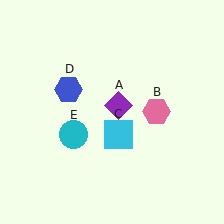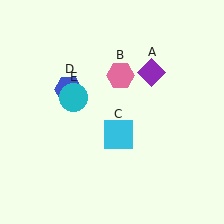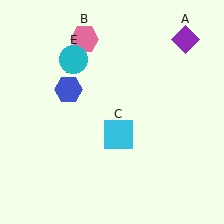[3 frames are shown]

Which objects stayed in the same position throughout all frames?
Cyan square (object C) and blue hexagon (object D) remained stationary.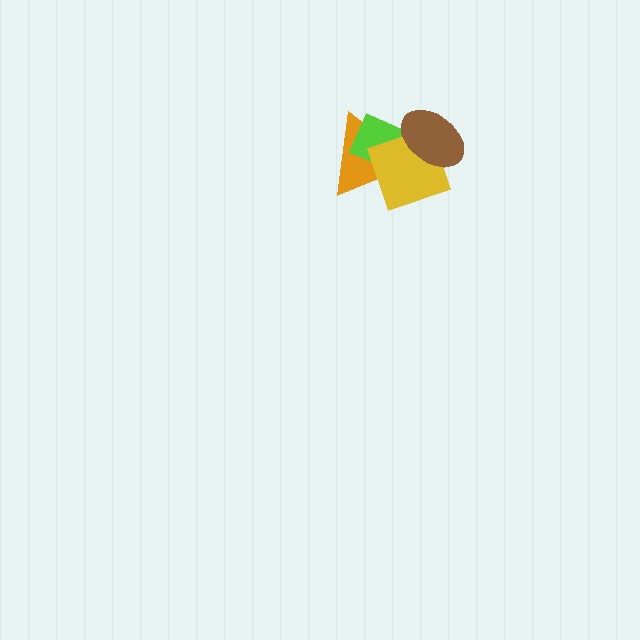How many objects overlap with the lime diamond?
3 objects overlap with the lime diamond.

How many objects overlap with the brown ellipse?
3 objects overlap with the brown ellipse.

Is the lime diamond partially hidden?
Yes, it is partially covered by another shape.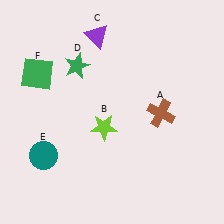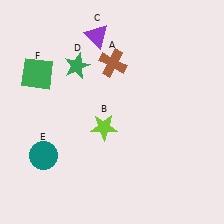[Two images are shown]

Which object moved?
The brown cross (A) moved up.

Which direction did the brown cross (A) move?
The brown cross (A) moved up.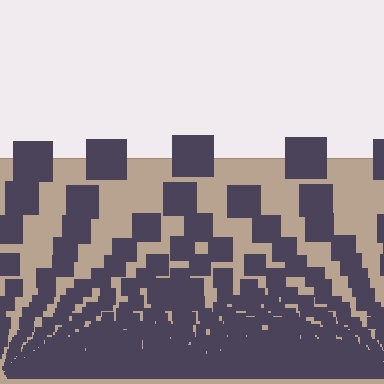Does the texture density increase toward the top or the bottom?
Density increases toward the bottom.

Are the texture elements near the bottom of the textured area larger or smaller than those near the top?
Smaller. The gradient is inverted — elements near the bottom are smaller and denser.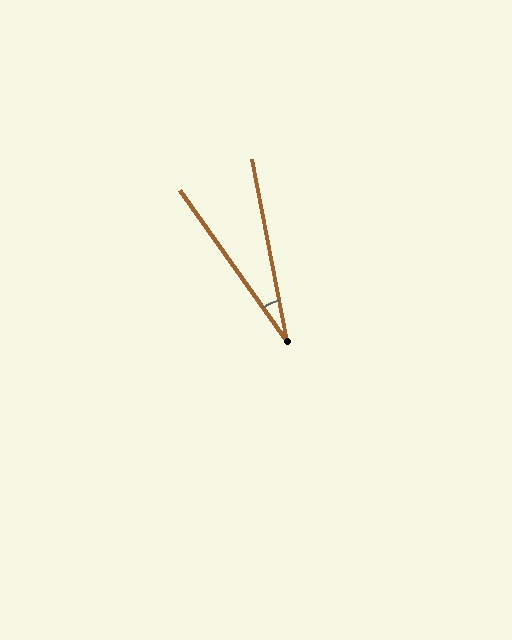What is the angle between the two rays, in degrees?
Approximately 25 degrees.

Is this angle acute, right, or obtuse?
It is acute.